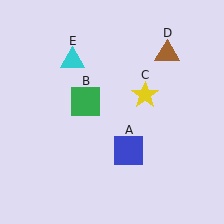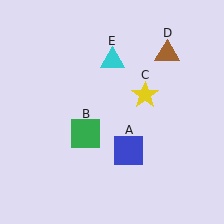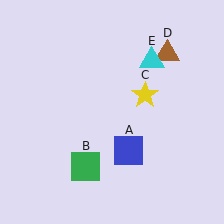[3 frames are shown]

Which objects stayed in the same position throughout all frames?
Blue square (object A) and yellow star (object C) and brown triangle (object D) remained stationary.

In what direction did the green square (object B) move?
The green square (object B) moved down.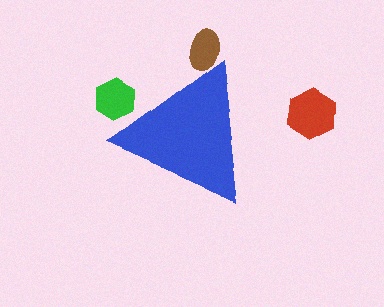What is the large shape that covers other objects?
A blue triangle.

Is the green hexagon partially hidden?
Yes, the green hexagon is partially hidden behind the blue triangle.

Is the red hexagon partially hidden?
No, the red hexagon is fully visible.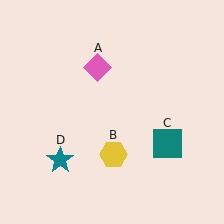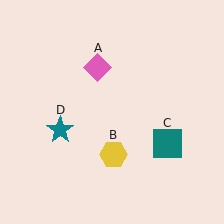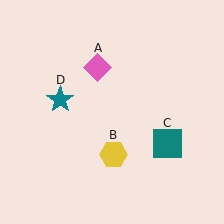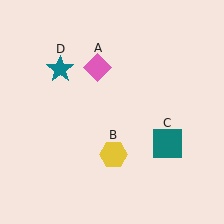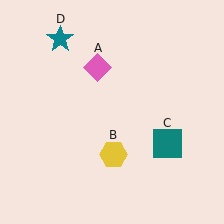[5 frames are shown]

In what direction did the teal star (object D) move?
The teal star (object D) moved up.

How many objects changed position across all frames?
1 object changed position: teal star (object D).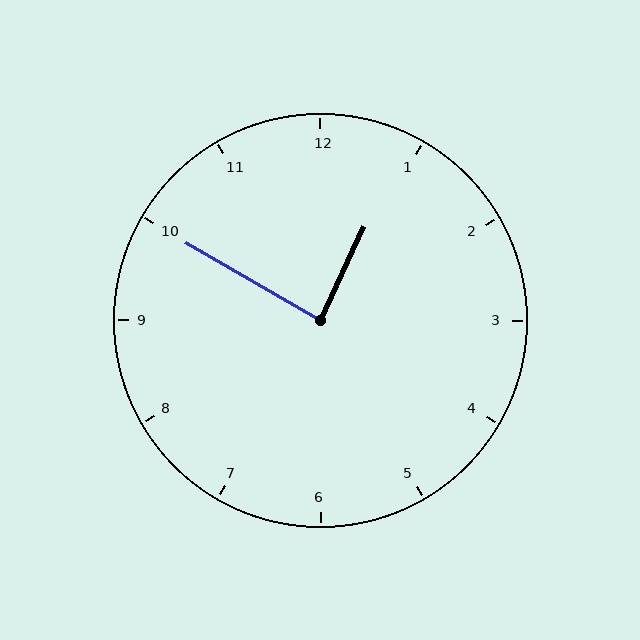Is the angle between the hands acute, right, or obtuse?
It is right.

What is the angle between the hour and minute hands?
Approximately 85 degrees.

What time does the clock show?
12:50.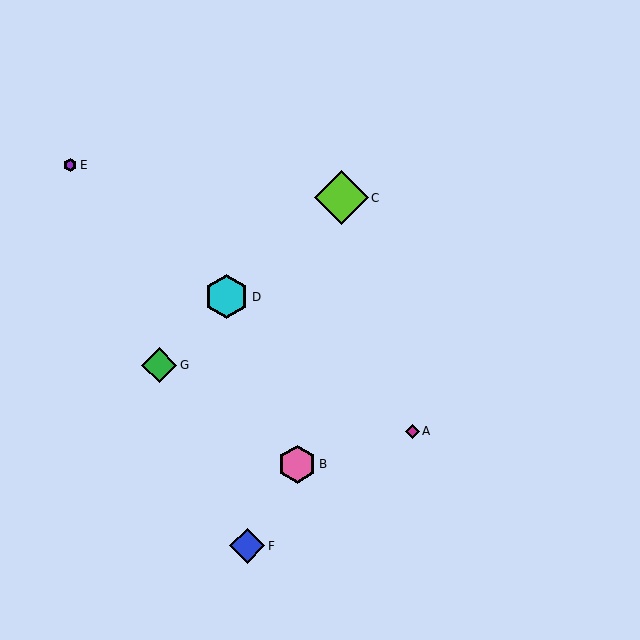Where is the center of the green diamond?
The center of the green diamond is at (159, 365).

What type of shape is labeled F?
Shape F is a blue diamond.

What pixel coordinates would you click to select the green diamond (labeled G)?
Click at (159, 365) to select the green diamond G.